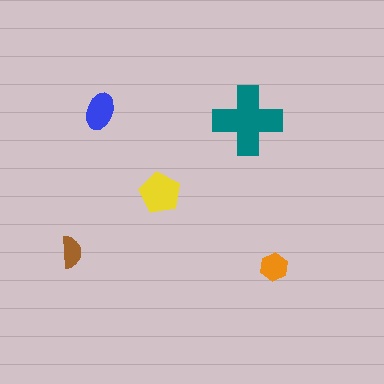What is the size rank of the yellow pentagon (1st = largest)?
2nd.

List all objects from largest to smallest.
The teal cross, the yellow pentagon, the blue ellipse, the orange hexagon, the brown semicircle.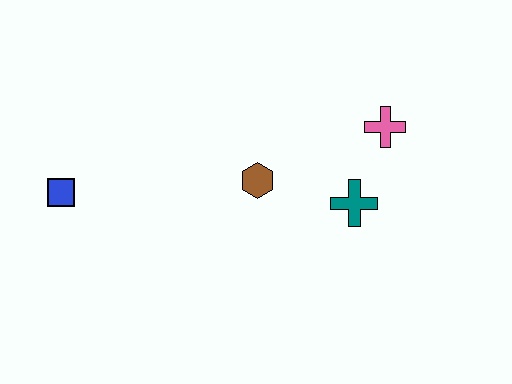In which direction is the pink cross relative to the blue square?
The pink cross is to the right of the blue square.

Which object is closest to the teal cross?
The pink cross is closest to the teal cross.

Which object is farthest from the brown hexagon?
The blue square is farthest from the brown hexagon.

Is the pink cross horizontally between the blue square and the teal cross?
No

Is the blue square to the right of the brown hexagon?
No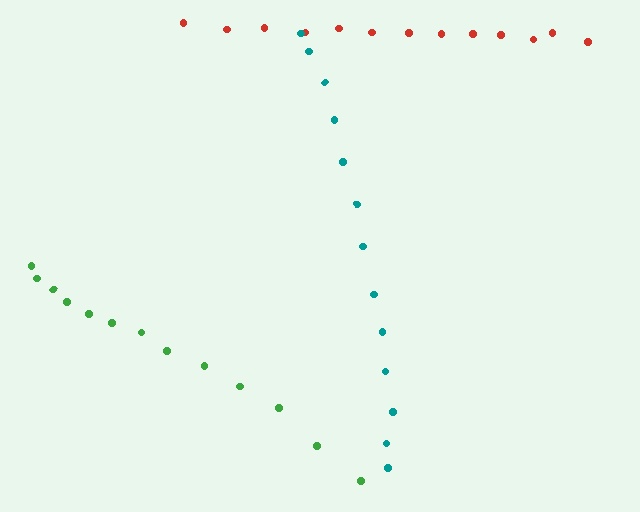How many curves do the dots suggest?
There are 3 distinct paths.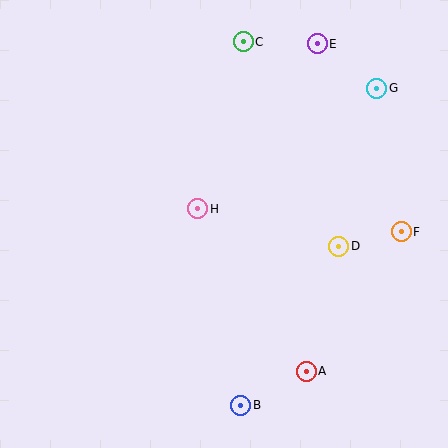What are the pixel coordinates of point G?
Point G is at (377, 88).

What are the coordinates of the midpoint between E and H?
The midpoint between E and H is at (257, 126).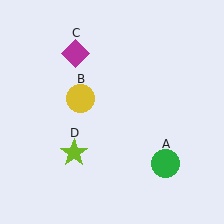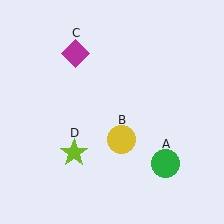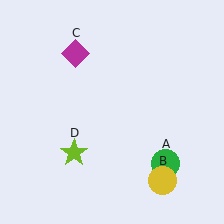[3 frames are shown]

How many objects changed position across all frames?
1 object changed position: yellow circle (object B).